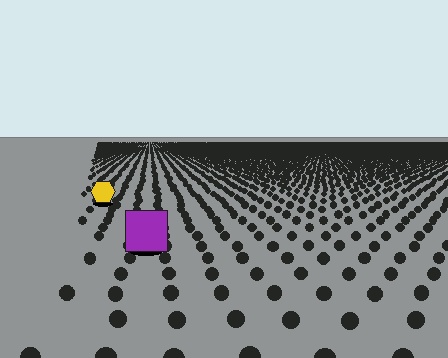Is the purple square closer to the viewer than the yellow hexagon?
Yes. The purple square is closer — you can tell from the texture gradient: the ground texture is coarser near it.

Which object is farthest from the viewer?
The yellow hexagon is farthest from the viewer. It appears smaller and the ground texture around it is denser.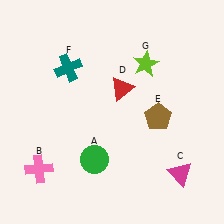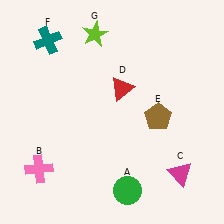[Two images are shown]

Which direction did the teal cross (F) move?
The teal cross (F) moved up.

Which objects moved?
The objects that moved are: the green circle (A), the teal cross (F), the lime star (G).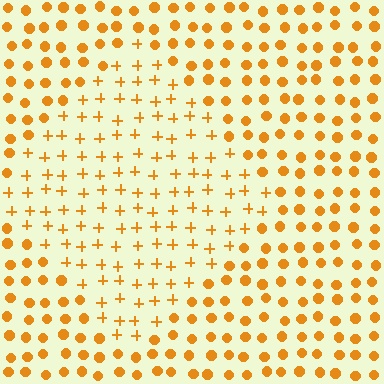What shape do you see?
I see a diamond.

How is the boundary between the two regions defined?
The boundary is defined by a change in element shape: plus signs inside vs. circles outside. All elements share the same color and spacing.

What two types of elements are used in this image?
The image uses plus signs inside the diamond region and circles outside it.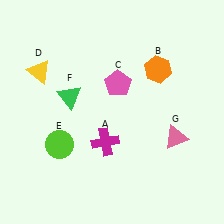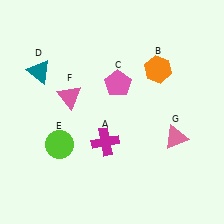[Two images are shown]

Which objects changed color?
D changed from yellow to teal. F changed from green to pink.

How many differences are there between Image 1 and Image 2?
There are 2 differences between the two images.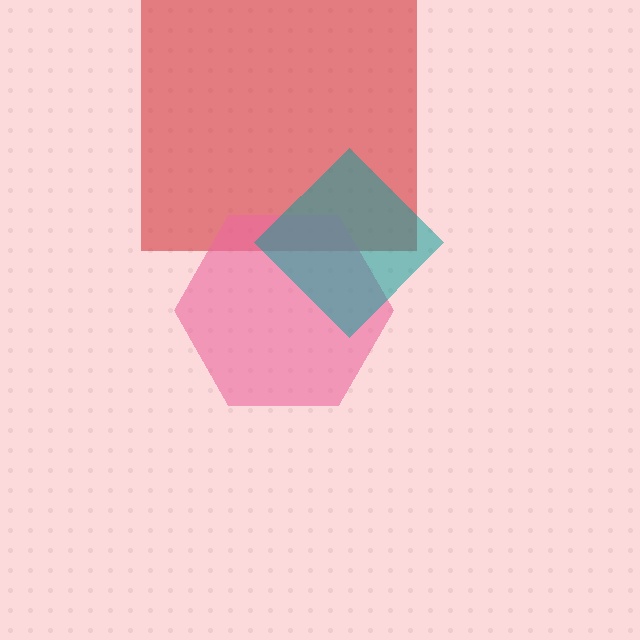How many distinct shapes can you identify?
There are 3 distinct shapes: a red square, a pink hexagon, a teal diamond.